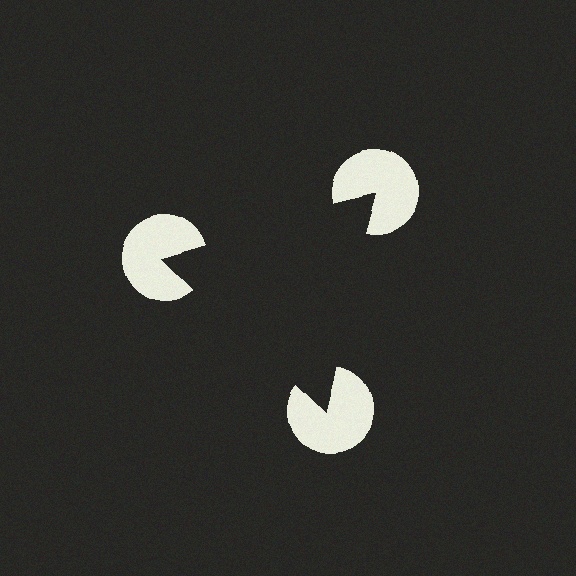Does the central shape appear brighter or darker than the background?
It typically appears slightly darker than the background, even though no actual brightness change is drawn.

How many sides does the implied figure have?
3 sides.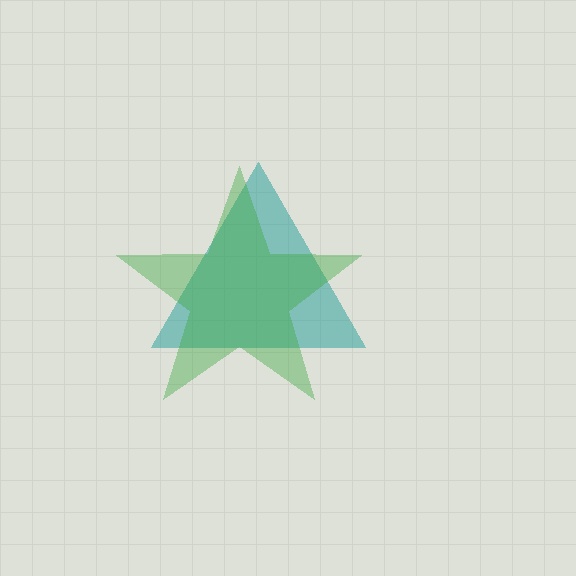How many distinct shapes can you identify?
There are 2 distinct shapes: a teal triangle, a green star.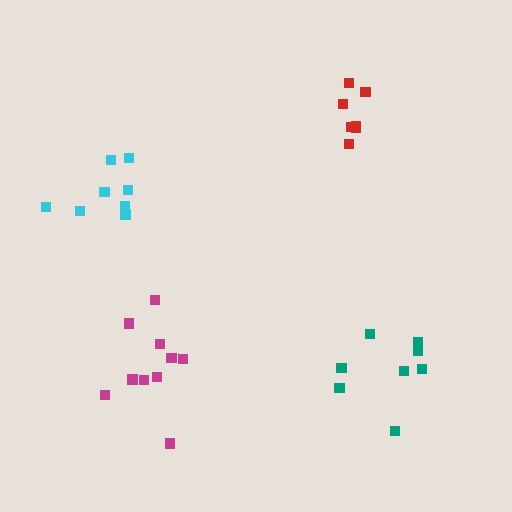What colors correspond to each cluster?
The clusters are colored: teal, cyan, red, magenta.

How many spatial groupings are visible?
There are 4 spatial groupings.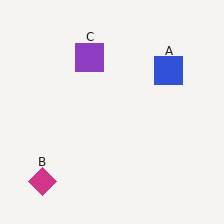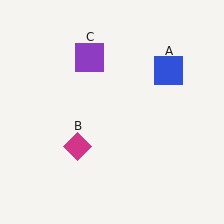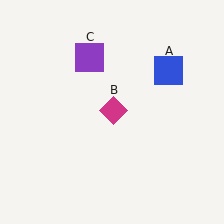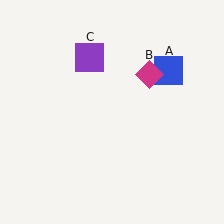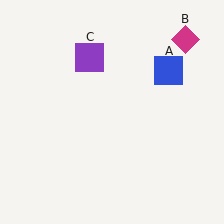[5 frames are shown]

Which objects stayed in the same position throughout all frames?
Blue square (object A) and purple square (object C) remained stationary.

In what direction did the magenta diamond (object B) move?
The magenta diamond (object B) moved up and to the right.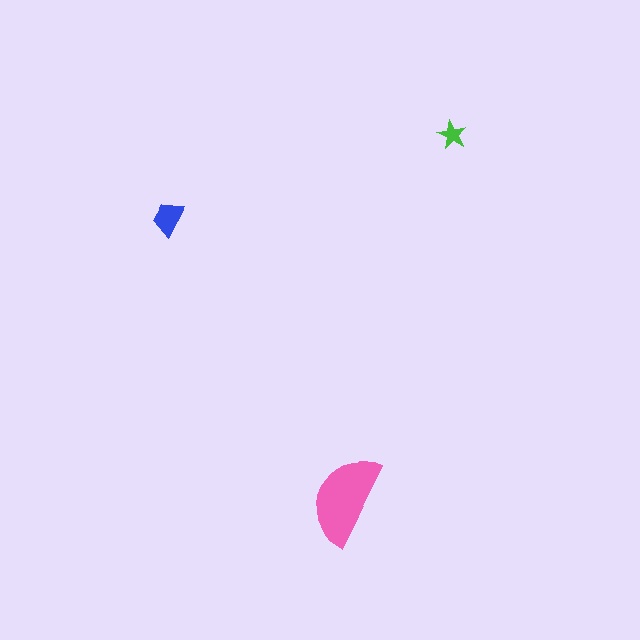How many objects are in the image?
There are 3 objects in the image.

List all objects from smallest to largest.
The green star, the blue trapezoid, the pink semicircle.